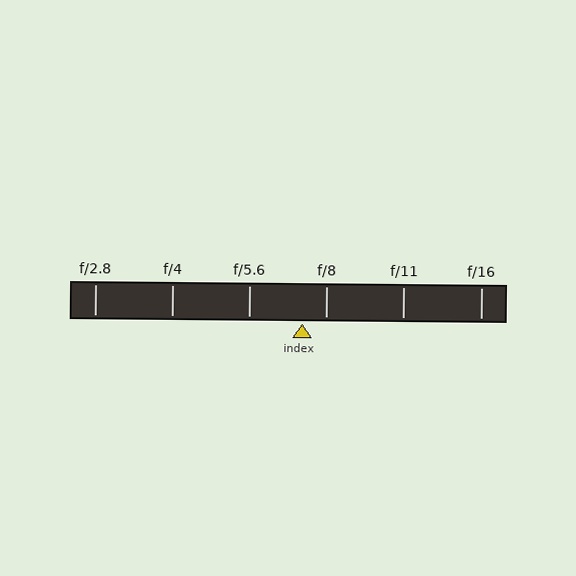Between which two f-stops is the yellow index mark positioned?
The index mark is between f/5.6 and f/8.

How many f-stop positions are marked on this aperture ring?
There are 6 f-stop positions marked.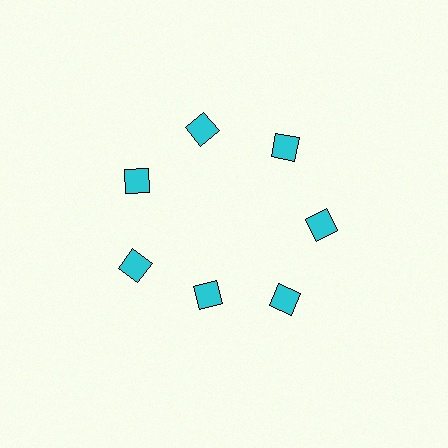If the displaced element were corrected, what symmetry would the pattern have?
It would have 7-fold rotational symmetry — the pattern would map onto itself every 51 degrees.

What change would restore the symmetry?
The symmetry would be restored by moving it outward, back onto the ring so that all 7 diamonds sit at equal angles and equal distance from the center.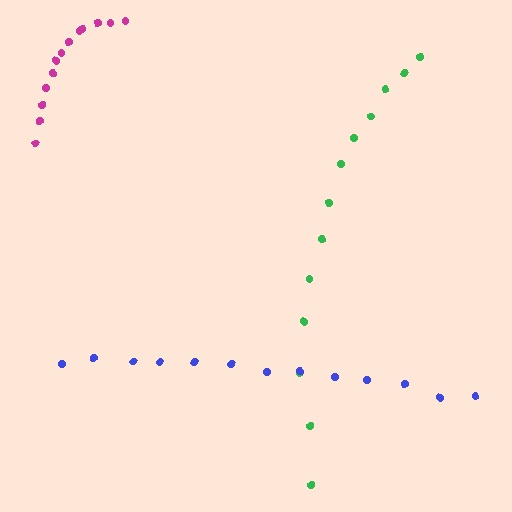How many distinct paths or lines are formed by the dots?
There are 3 distinct paths.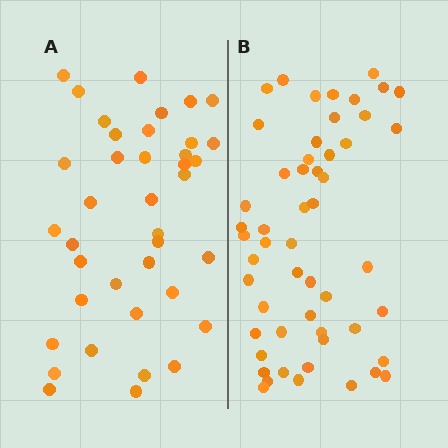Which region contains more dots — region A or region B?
Region B (the right region) has more dots.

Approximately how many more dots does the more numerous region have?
Region B has approximately 15 more dots than region A.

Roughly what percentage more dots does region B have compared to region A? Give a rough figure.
About 35% more.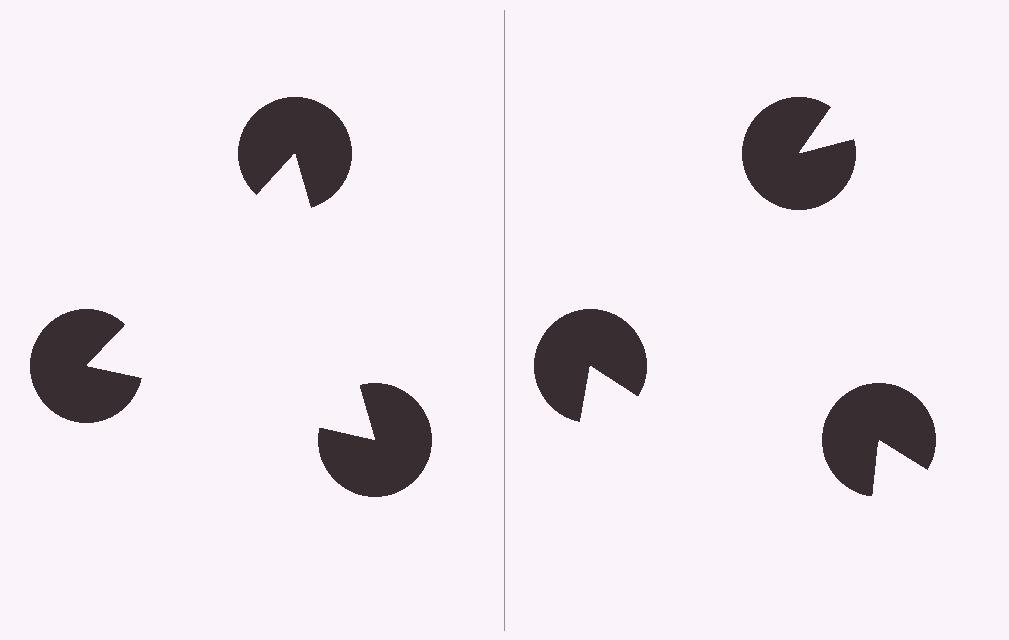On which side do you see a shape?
An illusory triangle appears on the left side. On the right side the wedge cuts are rotated, so no coherent shape forms.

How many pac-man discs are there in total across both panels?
6 — 3 on each side.